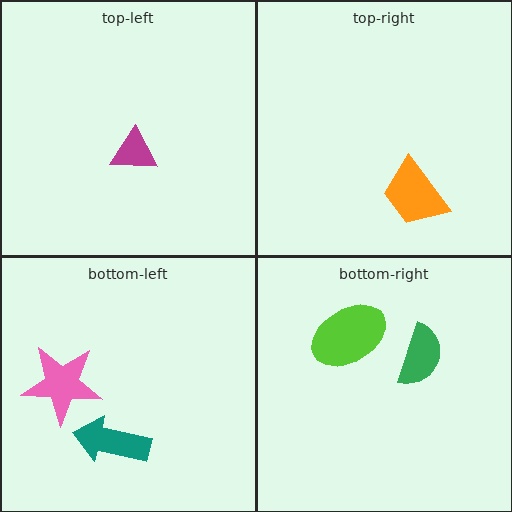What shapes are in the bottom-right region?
The lime ellipse, the green semicircle.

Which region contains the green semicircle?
The bottom-right region.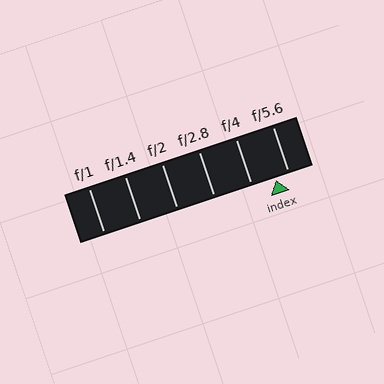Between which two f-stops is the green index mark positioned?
The index mark is between f/4 and f/5.6.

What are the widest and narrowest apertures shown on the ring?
The widest aperture shown is f/1 and the narrowest is f/5.6.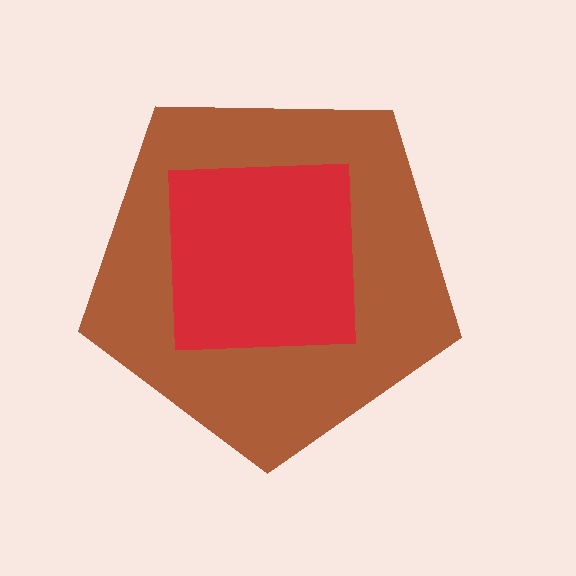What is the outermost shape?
The brown pentagon.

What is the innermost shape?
The red square.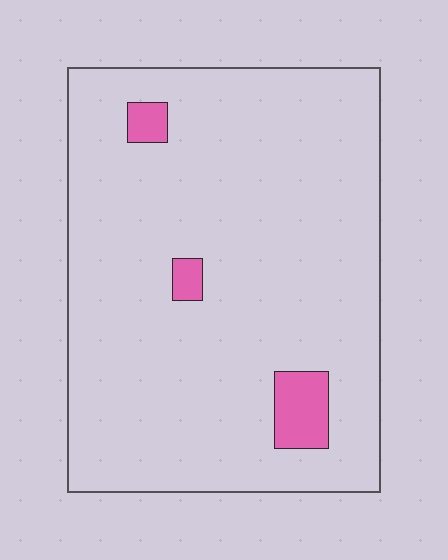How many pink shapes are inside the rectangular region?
3.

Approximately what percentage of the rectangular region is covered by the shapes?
Approximately 5%.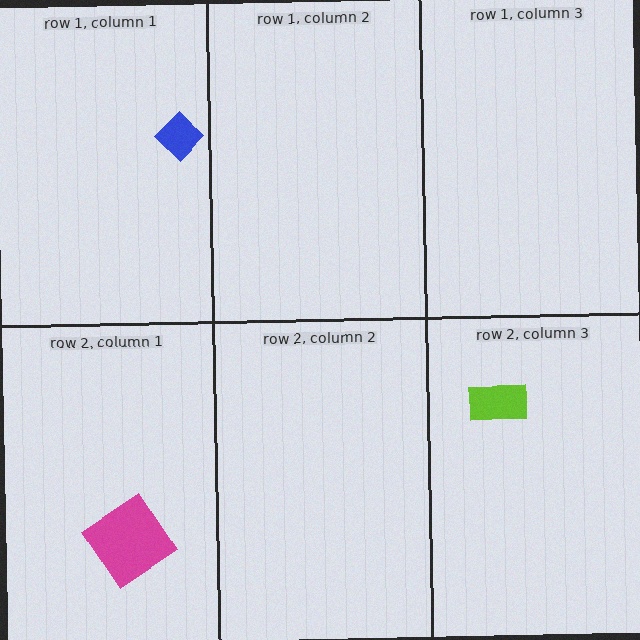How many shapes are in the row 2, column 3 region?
1.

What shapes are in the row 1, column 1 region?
The blue diamond.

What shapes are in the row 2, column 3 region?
The lime rectangle.